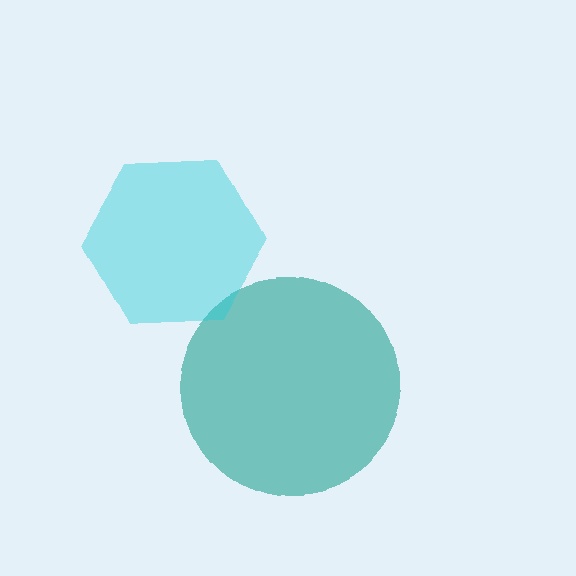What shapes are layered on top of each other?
The layered shapes are: a teal circle, a cyan hexagon.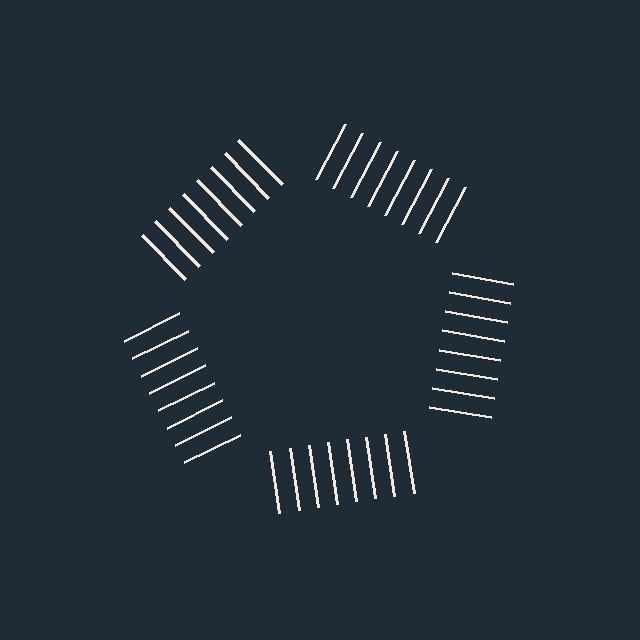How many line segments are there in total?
40 — 8 along each of the 5 edges.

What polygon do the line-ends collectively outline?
An illusory pentagon — the line segments terminate on its edges but no continuous stroke is drawn.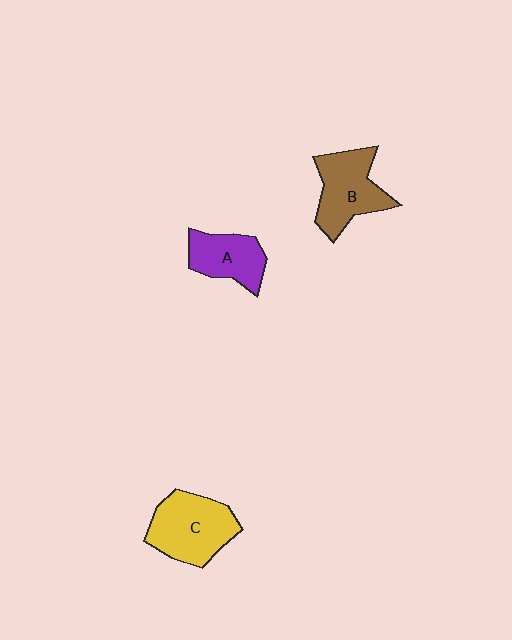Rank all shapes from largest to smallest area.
From largest to smallest: C (yellow), B (brown), A (purple).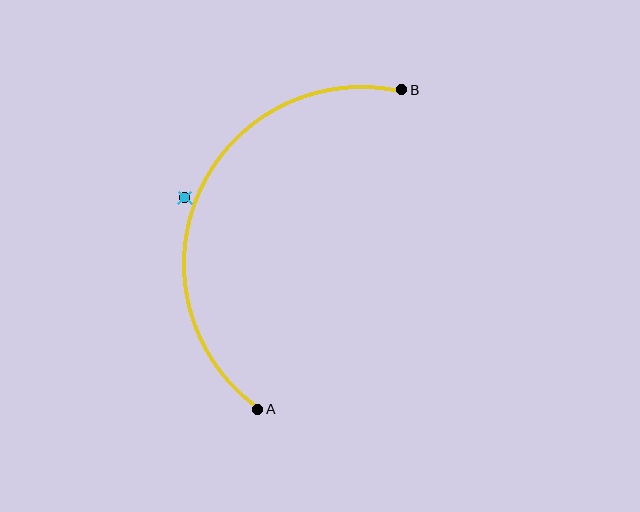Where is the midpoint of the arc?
The arc midpoint is the point on the curve farthest from the straight line joining A and B. It sits to the left of that line.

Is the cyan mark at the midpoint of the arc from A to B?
No — the cyan mark does not lie on the arc at all. It sits slightly outside the curve.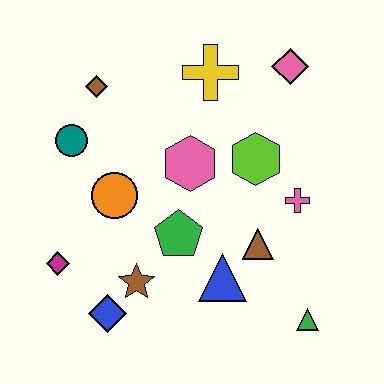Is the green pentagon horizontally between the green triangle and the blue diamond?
Yes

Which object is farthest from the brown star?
The pink diamond is farthest from the brown star.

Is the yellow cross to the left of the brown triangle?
Yes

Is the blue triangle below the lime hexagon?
Yes